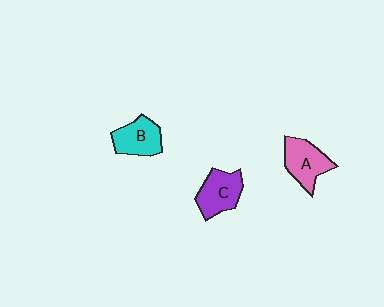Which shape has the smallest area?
Shape B (cyan).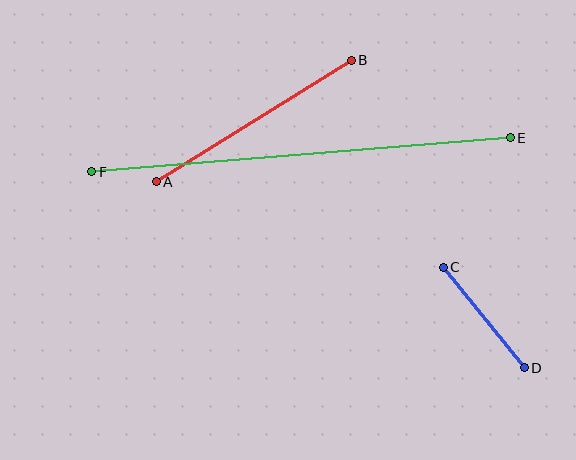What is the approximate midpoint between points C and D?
The midpoint is at approximately (484, 318) pixels.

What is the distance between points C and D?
The distance is approximately 129 pixels.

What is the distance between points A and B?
The distance is approximately 230 pixels.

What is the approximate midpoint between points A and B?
The midpoint is at approximately (254, 121) pixels.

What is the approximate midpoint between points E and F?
The midpoint is at approximately (301, 155) pixels.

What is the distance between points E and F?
The distance is approximately 420 pixels.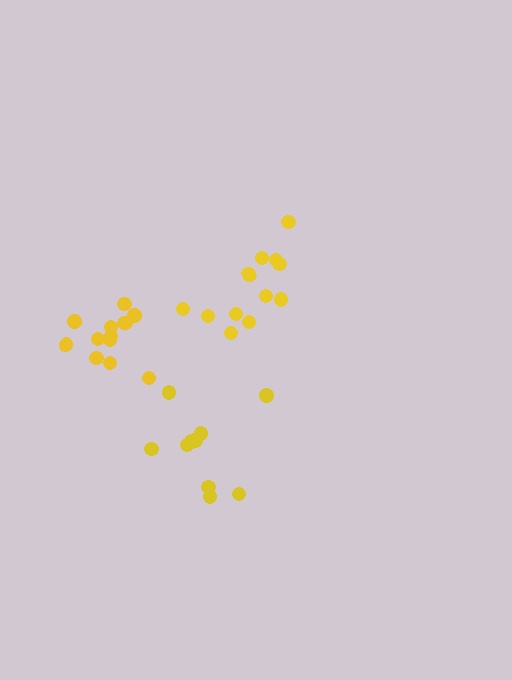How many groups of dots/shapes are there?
There are 3 groups.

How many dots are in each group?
Group 1: 12 dots, Group 2: 11 dots, Group 3: 13 dots (36 total).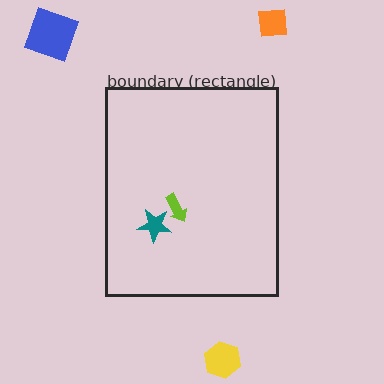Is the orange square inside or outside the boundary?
Outside.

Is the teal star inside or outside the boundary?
Inside.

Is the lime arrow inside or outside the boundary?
Inside.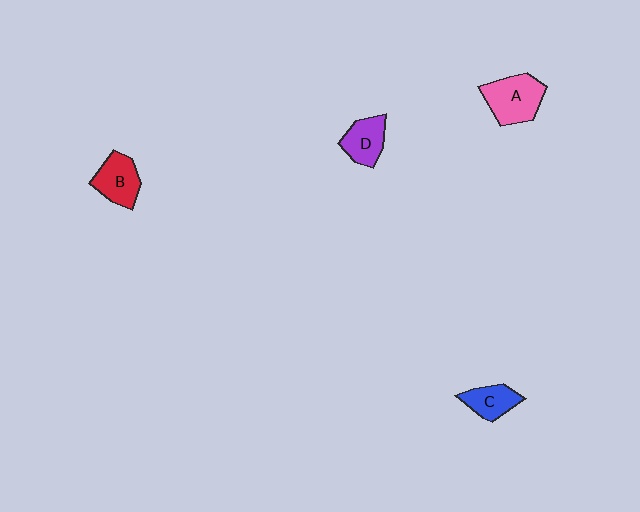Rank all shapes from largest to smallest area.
From largest to smallest: A (pink), B (red), D (purple), C (blue).